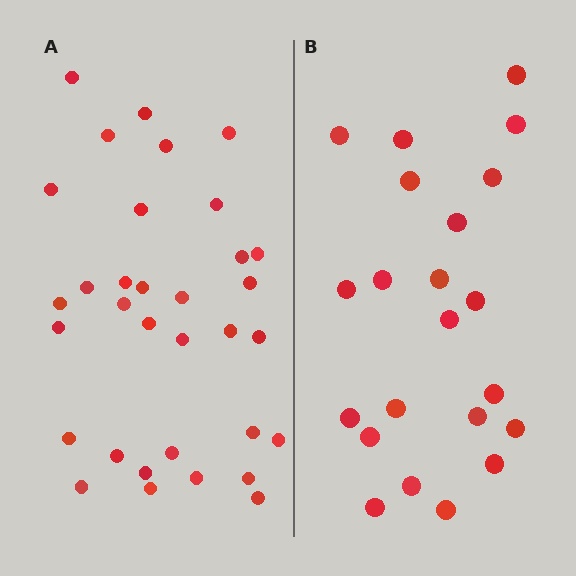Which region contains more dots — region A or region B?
Region A (the left region) has more dots.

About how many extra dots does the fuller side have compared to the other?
Region A has roughly 12 or so more dots than region B.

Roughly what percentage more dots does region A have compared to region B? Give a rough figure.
About 50% more.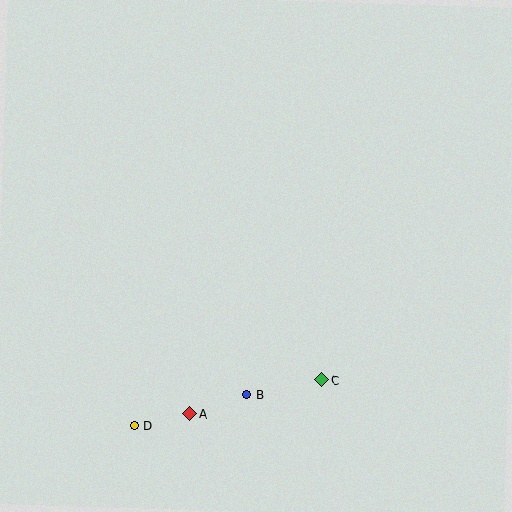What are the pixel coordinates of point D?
Point D is at (134, 426).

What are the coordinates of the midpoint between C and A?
The midpoint between C and A is at (256, 397).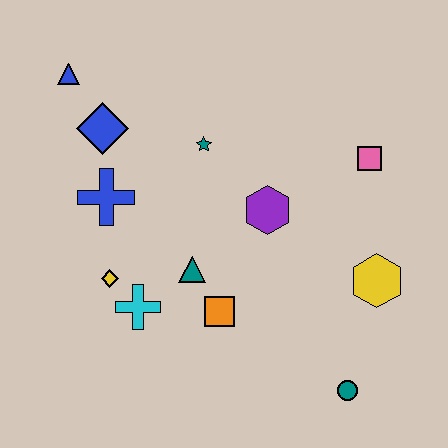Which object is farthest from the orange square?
The blue triangle is farthest from the orange square.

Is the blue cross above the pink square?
No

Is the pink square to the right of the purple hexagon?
Yes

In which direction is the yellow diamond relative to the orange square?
The yellow diamond is to the left of the orange square.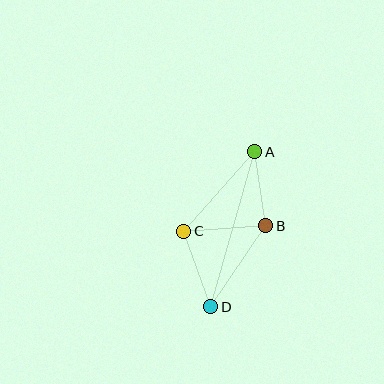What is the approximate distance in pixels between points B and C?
The distance between B and C is approximately 83 pixels.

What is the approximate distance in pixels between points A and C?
The distance between A and C is approximately 107 pixels.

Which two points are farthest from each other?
Points A and D are farthest from each other.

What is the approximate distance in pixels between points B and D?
The distance between B and D is approximately 98 pixels.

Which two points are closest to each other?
Points A and B are closest to each other.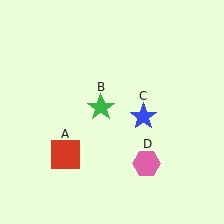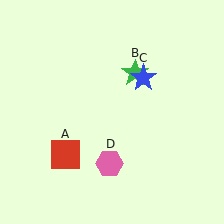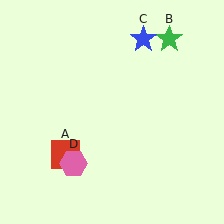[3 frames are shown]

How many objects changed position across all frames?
3 objects changed position: green star (object B), blue star (object C), pink hexagon (object D).